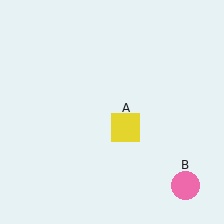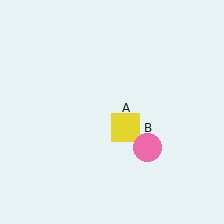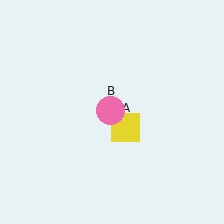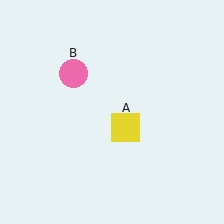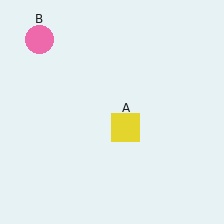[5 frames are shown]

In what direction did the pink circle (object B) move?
The pink circle (object B) moved up and to the left.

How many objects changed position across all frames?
1 object changed position: pink circle (object B).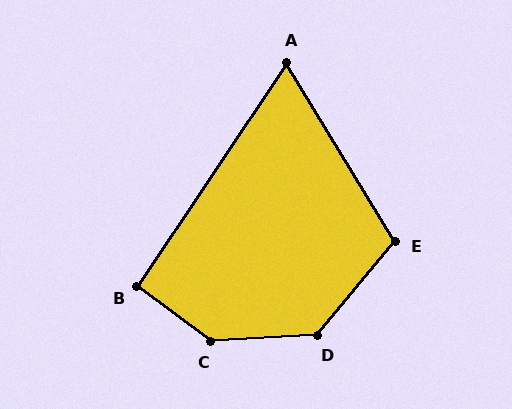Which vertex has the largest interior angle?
C, at approximately 140 degrees.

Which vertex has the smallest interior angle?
A, at approximately 65 degrees.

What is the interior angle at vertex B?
Approximately 93 degrees (approximately right).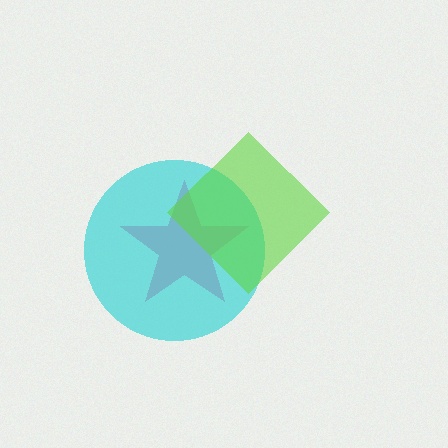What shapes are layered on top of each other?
The layered shapes are: a pink star, a cyan circle, a lime diamond.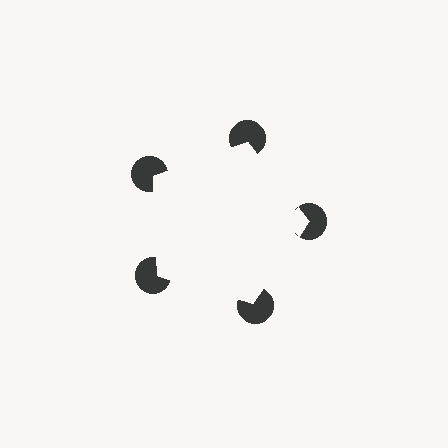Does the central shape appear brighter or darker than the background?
It typically appears slightly brighter than the background, even though no actual brightness change is drawn.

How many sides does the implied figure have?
5 sides.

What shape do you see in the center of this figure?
An illusory pentagon — its edges are inferred from the aligned wedge cuts in the pac-man discs, not physically drawn.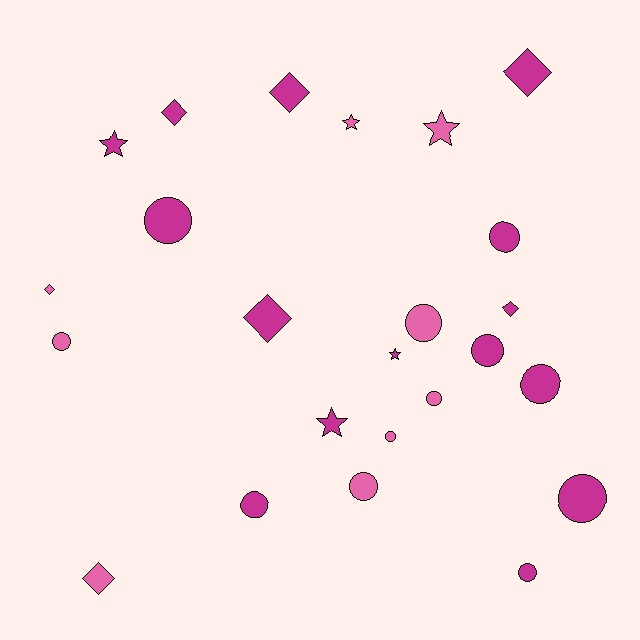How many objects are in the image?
There are 24 objects.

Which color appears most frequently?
Magenta, with 15 objects.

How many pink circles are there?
There are 5 pink circles.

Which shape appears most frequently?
Circle, with 12 objects.